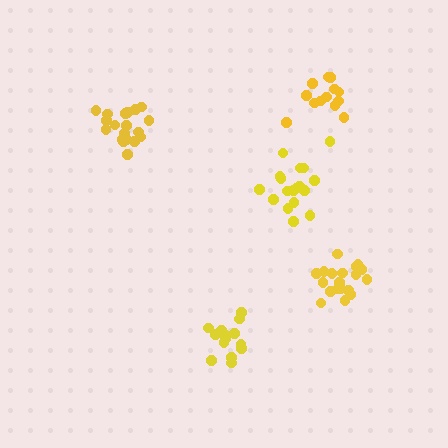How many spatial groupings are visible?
There are 5 spatial groupings.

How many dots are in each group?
Group 1: 20 dots, Group 2: 18 dots, Group 3: 19 dots, Group 4: 14 dots, Group 5: 14 dots (85 total).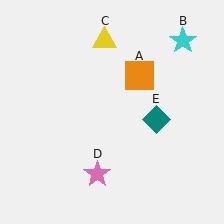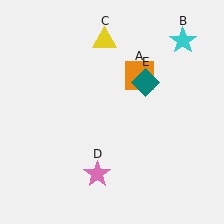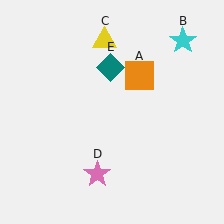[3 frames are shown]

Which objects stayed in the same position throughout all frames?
Orange square (object A) and cyan star (object B) and yellow triangle (object C) and pink star (object D) remained stationary.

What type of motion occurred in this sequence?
The teal diamond (object E) rotated counterclockwise around the center of the scene.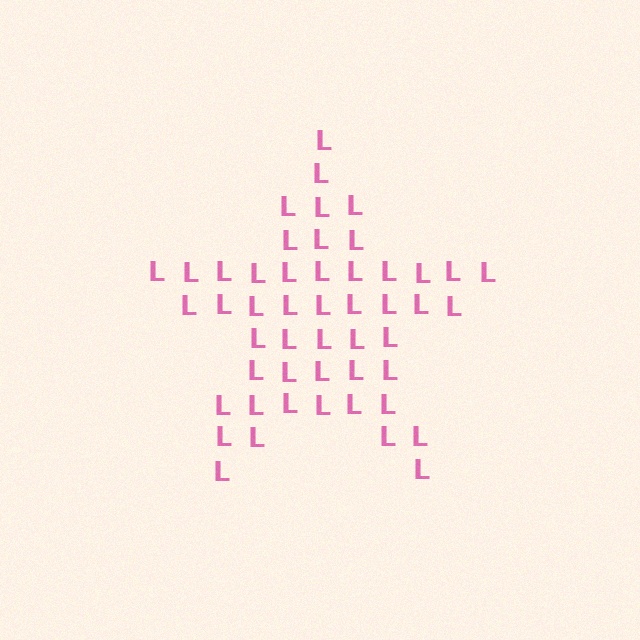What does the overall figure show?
The overall figure shows a star.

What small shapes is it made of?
It is made of small letter L's.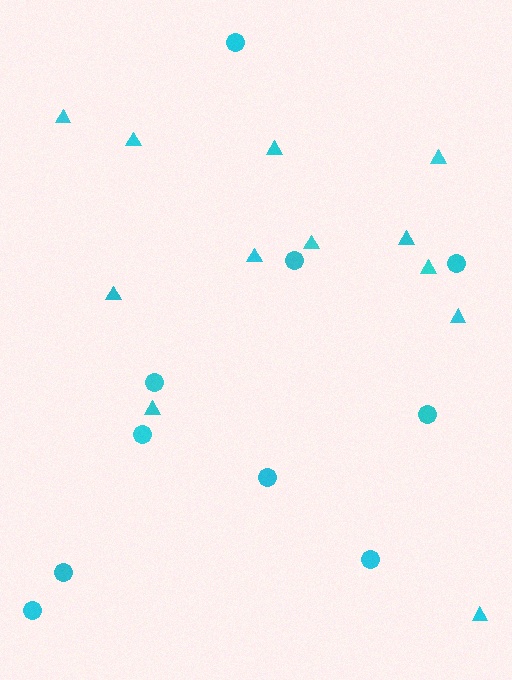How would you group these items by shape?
There are 2 groups: one group of circles (10) and one group of triangles (12).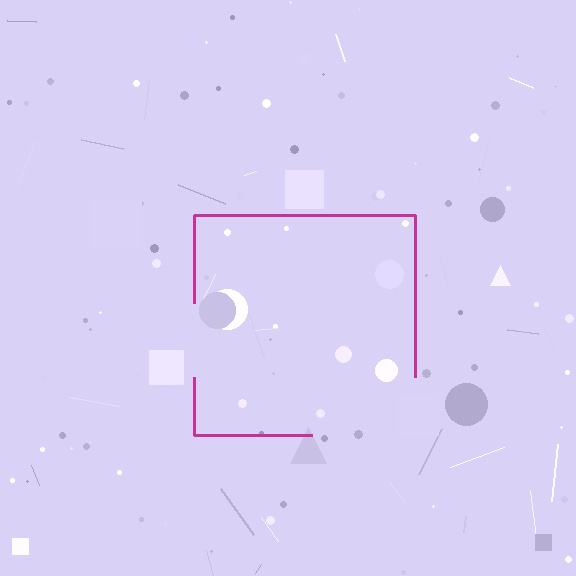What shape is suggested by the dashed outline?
The dashed outline suggests a square.